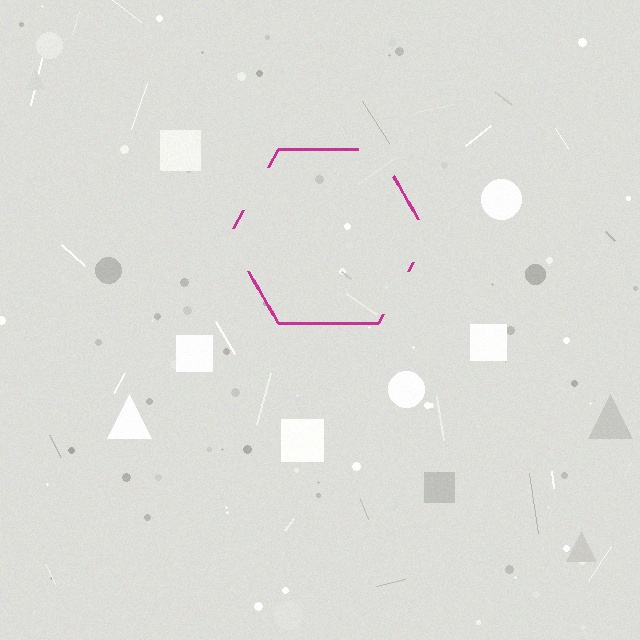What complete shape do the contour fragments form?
The contour fragments form a hexagon.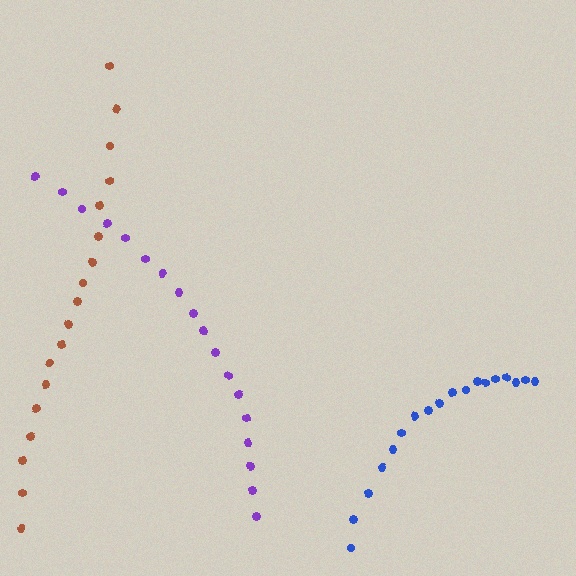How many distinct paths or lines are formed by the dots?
There are 3 distinct paths.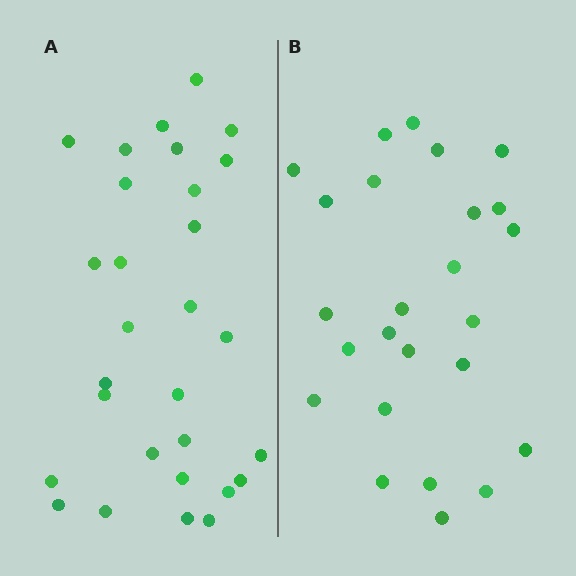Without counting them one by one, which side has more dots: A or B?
Region A (the left region) has more dots.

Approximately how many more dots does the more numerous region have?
Region A has about 4 more dots than region B.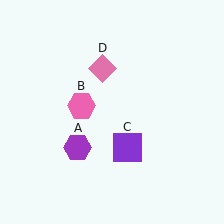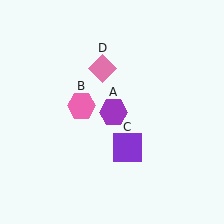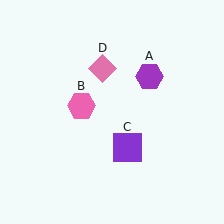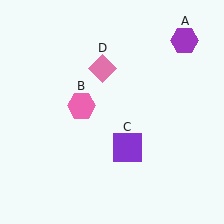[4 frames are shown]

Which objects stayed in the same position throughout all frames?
Pink hexagon (object B) and purple square (object C) and pink diamond (object D) remained stationary.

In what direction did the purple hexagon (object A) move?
The purple hexagon (object A) moved up and to the right.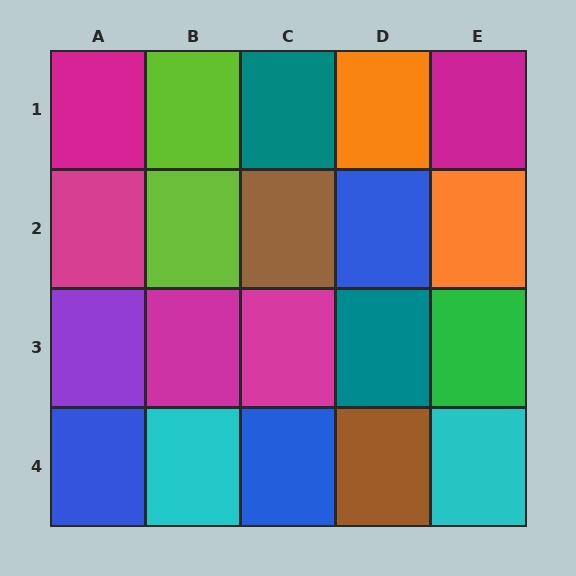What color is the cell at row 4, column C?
Blue.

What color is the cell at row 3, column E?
Green.